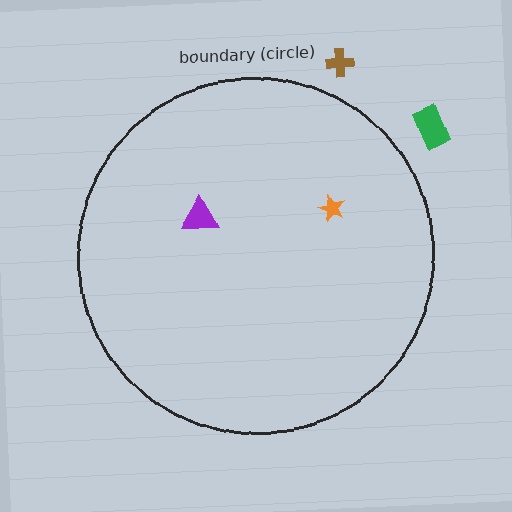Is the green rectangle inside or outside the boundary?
Outside.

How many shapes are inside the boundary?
2 inside, 2 outside.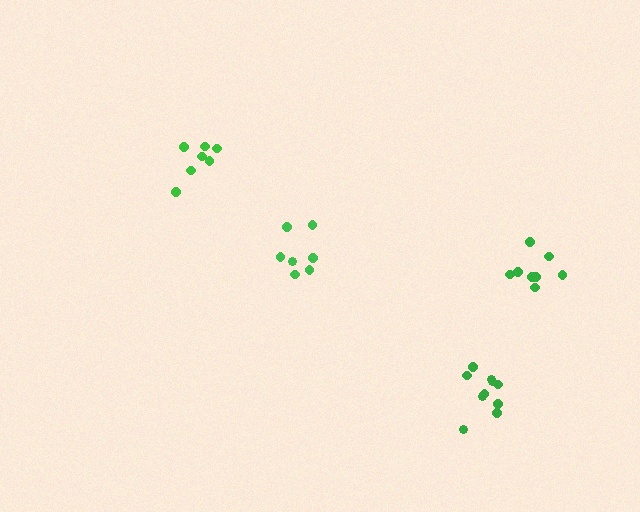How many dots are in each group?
Group 1: 10 dots, Group 2: 7 dots, Group 3: 7 dots, Group 4: 9 dots (33 total).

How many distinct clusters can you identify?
There are 4 distinct clusters.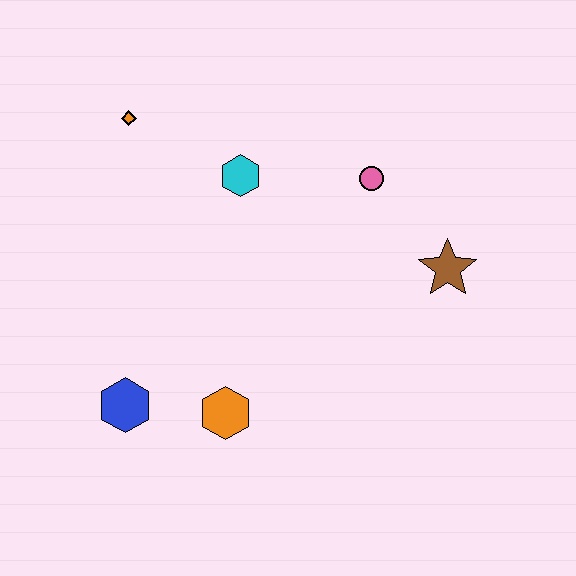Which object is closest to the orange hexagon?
The blue hexagon is closest to the orange hexagon.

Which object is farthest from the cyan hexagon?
The blue hexagon is farthest from the cyan hexagon.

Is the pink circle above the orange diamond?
No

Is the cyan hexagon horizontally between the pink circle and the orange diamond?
Yes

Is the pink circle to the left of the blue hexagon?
No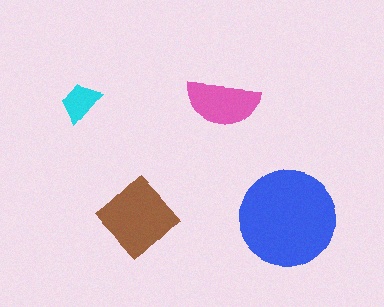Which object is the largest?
The blue circle.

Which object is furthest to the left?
The cyan trapezoid is leftmost.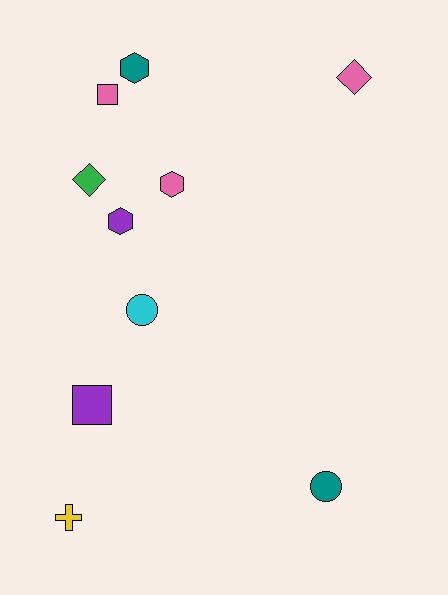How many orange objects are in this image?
There are no orange objects.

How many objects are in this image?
There are 10 objects.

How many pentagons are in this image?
There are no pentagons.